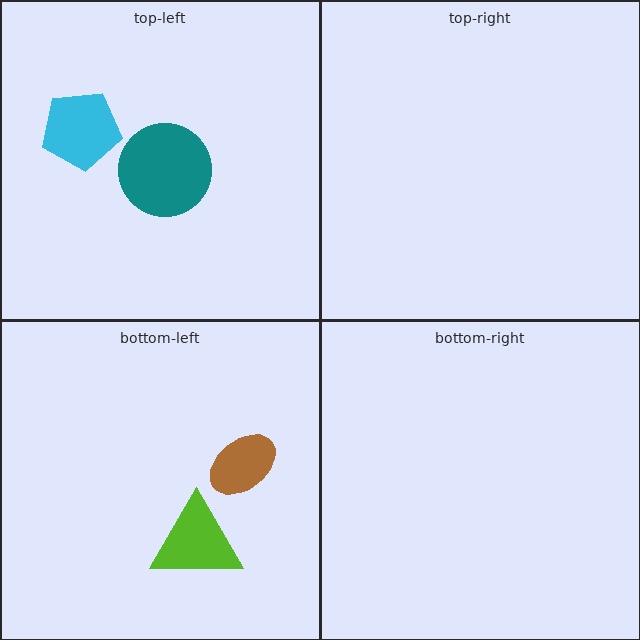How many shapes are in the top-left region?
2.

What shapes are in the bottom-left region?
The brown ellipse, the lime triangle.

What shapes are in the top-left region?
The teal circle, the cyan pentagon.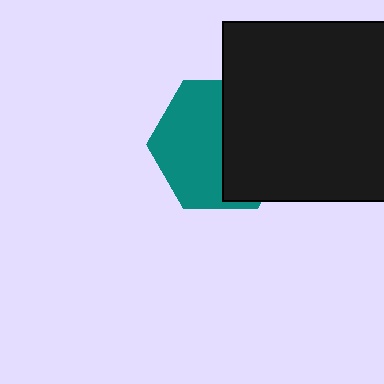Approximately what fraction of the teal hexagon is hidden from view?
Roughly 47% of the teal hexagon is hidden behind the black square.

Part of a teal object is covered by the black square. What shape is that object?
It is a hexagon.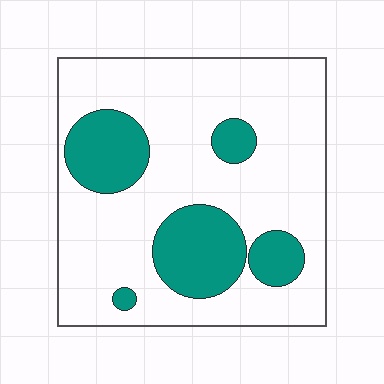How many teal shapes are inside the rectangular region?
5.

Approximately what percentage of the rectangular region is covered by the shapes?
Approximately 25%.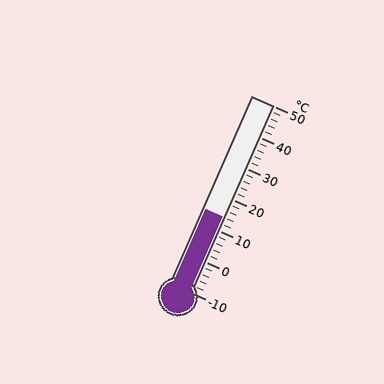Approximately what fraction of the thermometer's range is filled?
The thermometer is filled to approximately 40% of its range.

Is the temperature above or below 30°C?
The temperature is below 30°C.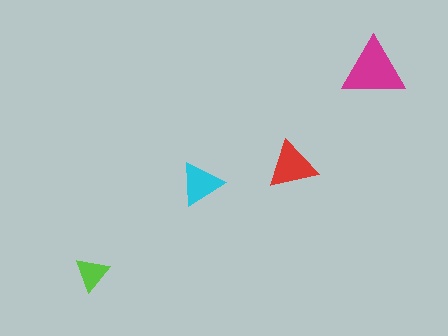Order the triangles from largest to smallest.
the magenta one, the red one, the cyan one, the lime one.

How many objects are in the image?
There are 4 objects in the image.